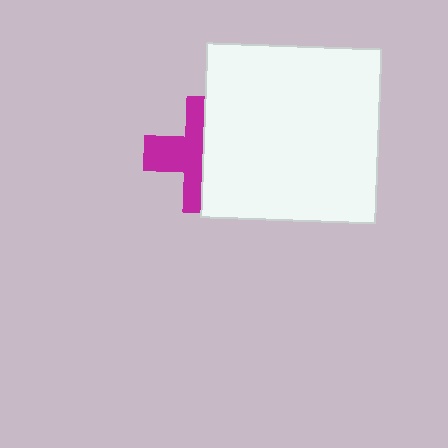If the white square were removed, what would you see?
You would see the complete magenta cross.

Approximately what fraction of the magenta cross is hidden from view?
Roughly 50% of the magenta cross is hidden behind the white square.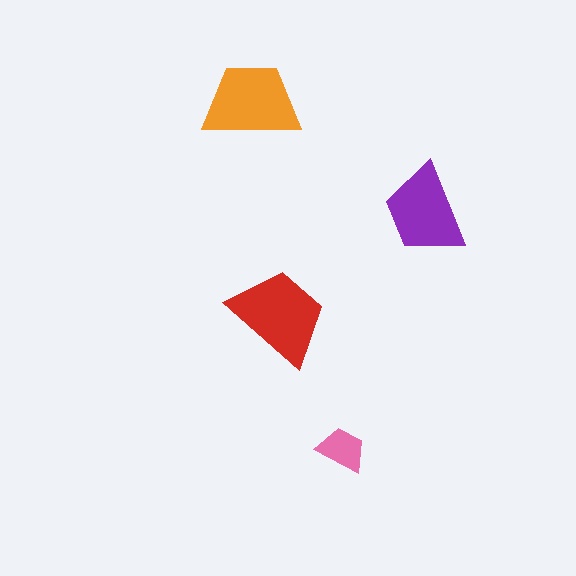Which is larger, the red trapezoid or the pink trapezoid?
The red one.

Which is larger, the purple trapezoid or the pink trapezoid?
The purple one.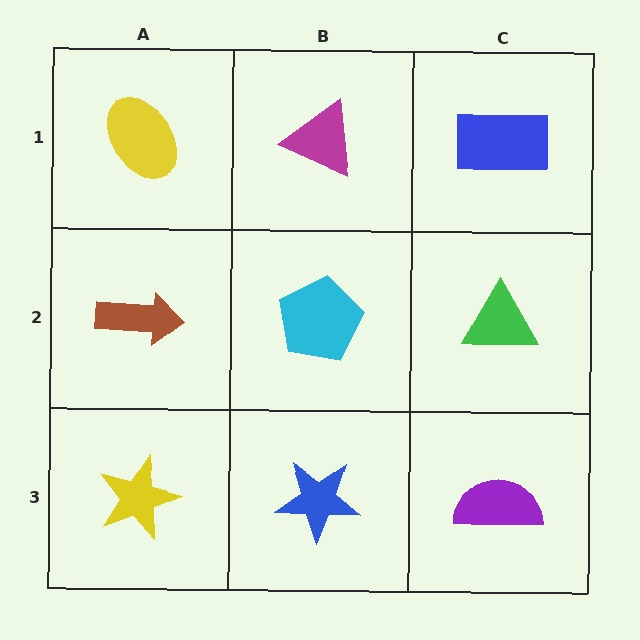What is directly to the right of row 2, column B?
A green triangle.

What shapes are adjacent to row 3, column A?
A brown arrow (row 2, column A), a blue star (row 3, column B).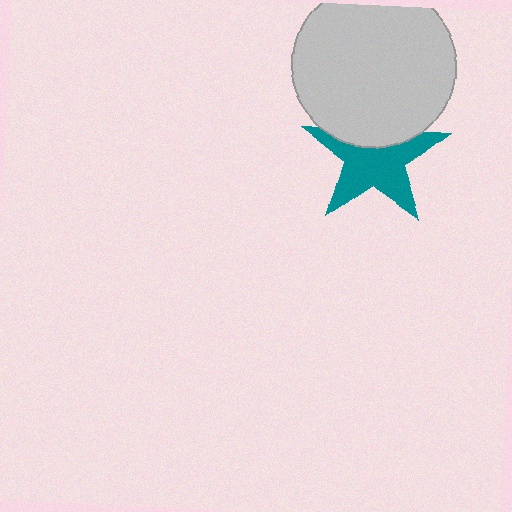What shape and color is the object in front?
The object in front is a light gray circle.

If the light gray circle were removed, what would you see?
You would see the complete teal star.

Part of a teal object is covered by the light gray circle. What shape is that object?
It is a star.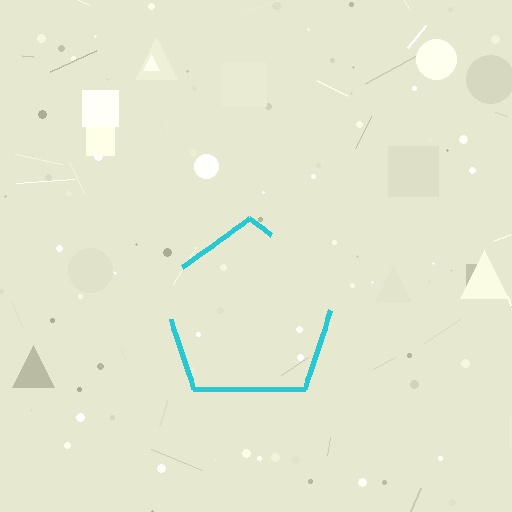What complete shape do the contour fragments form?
The contour fragments form a pentagon.